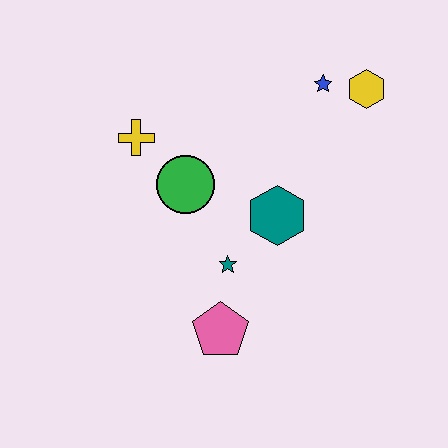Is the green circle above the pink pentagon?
Yes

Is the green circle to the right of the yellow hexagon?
No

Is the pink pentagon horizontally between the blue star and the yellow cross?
Yes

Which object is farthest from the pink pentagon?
The yellow hexagon is farthest from the pink pentagon.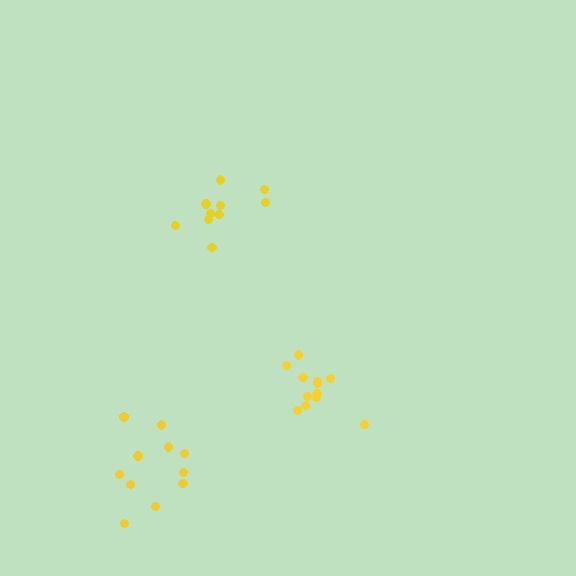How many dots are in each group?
Group 1: 10 dots, Group 2: 12 dots, Group 3: 11 dots (33 total).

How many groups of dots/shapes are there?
There are 3 groups.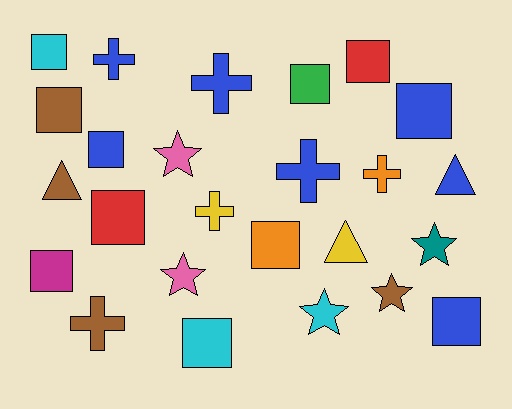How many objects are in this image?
There are 25 objects.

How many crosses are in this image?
There are 6 crosses.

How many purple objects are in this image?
There are no purple objects.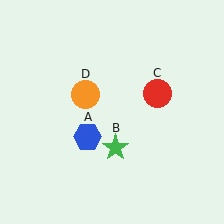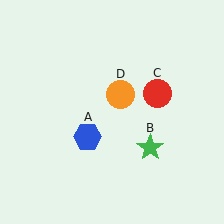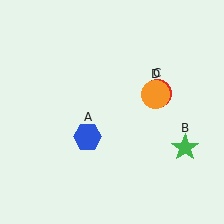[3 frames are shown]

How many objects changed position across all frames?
2 objects changed position: green star (object B), orange circle (object D).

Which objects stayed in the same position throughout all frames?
Blue hexagon (object A) and red circle (object C) remained stationary.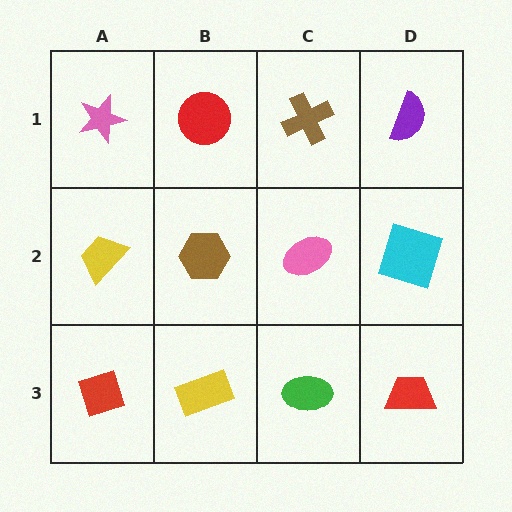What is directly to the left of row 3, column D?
A green ellipse.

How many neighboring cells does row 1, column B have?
3.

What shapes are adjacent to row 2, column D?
A purple semicircle (row 1, column D), a red trapezoid (row 3, column D), a pink ellipse (row 2, column C).